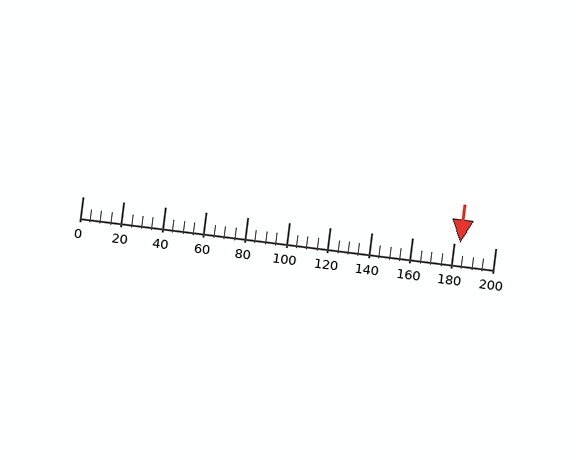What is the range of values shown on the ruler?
The ruler shows values from 0 to 200.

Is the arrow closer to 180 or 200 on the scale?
The arrow is closer to 180.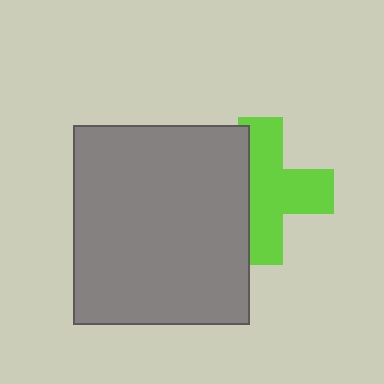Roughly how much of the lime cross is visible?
About half of it is visible (roughly 65%).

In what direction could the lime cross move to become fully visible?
The lime cross could move right. That would shift it out from behind the gray rectangle entirely.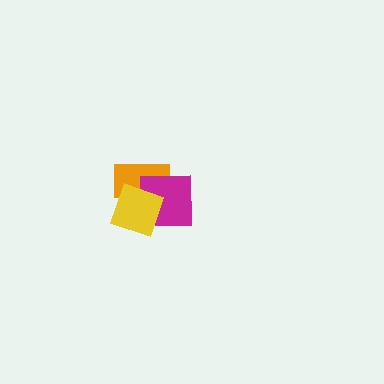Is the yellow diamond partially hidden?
No, no other shape covers it.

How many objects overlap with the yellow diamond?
2 objects overlap with the yellow diamond.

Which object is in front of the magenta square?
The yellow diamond is in front of the magenta square.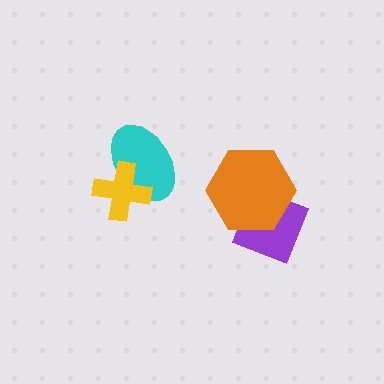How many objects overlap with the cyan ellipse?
1 object overlaps with the cyan ellipse.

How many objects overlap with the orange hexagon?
1 object overlaps with the orange hexagon.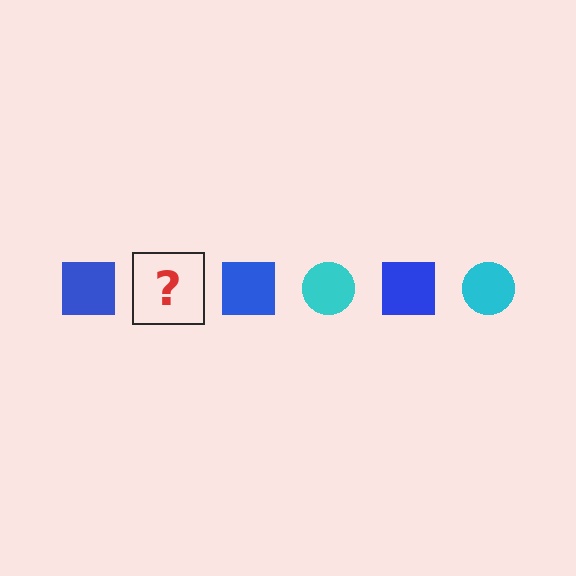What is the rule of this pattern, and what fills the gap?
The rule is that the pattern alternates between blue square and cyan circle. The gap should be filled with a cyan circle.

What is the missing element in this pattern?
The missing element is a cyan circle.